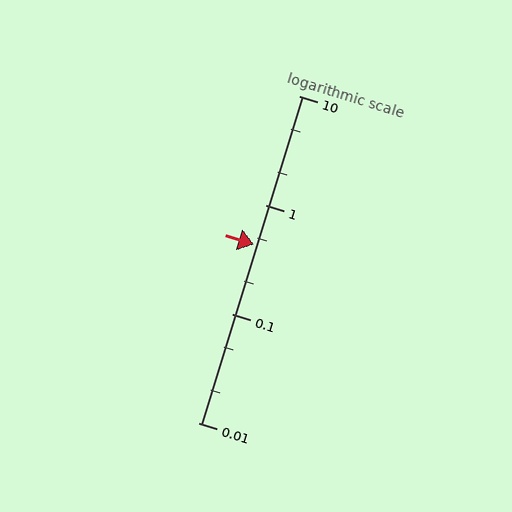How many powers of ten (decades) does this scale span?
The scale spans 3 decades, from 0.01 to 10.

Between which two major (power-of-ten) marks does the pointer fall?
The pointer is between 0.1 and 1.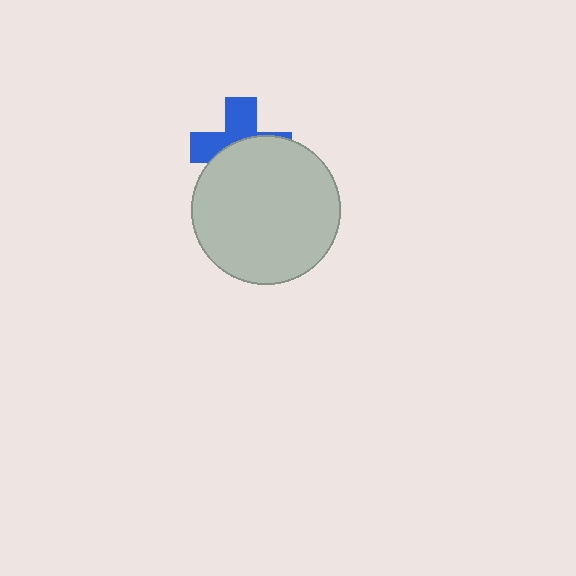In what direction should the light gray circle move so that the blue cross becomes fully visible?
The light gray circle should move down. That is the shortest direction to clear the overlap and leave the blue cross fully visible.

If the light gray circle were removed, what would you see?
You would see the complete blue cross.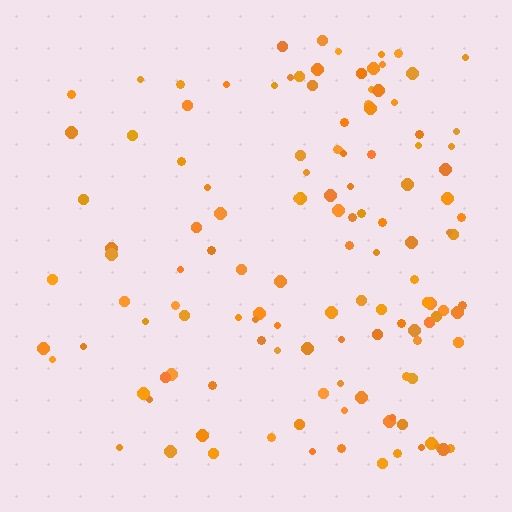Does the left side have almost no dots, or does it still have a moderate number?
Still a moderate number, just noticeably fewer than the right.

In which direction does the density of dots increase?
From left to right, with the right side densest.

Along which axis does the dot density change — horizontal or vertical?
Horizontal.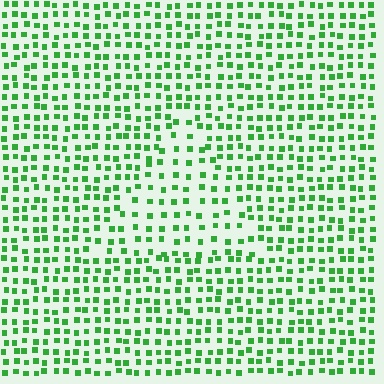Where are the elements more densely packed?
The elements are more densely packed outside the triangle boundary.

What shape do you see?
I see a triangle.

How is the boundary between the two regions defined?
The boundary is defined by a change in element density (approximately 1.6x ratio). All elements are the same color, size, and shape.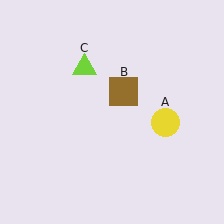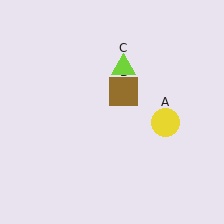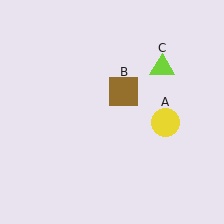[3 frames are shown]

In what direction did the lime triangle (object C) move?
The lime triangle (object C) moved right.